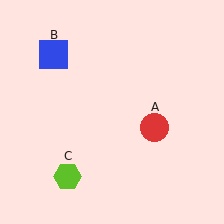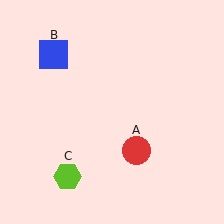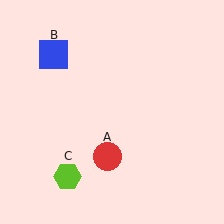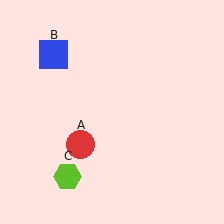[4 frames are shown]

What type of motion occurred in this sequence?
The red circle (object A) rotated clockwise around the center of the scene.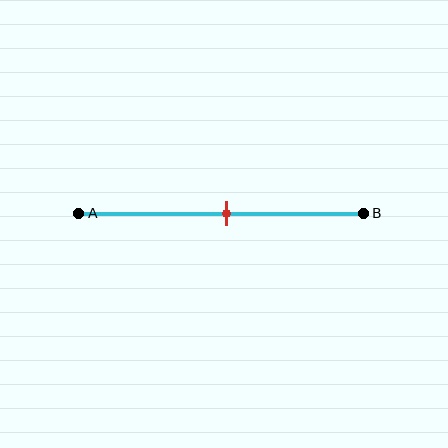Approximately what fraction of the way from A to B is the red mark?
The red mark is approximately 50% of the way from A to B.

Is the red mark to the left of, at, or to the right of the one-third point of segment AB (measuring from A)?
The red mark is to the right of the one-third point of segment AB.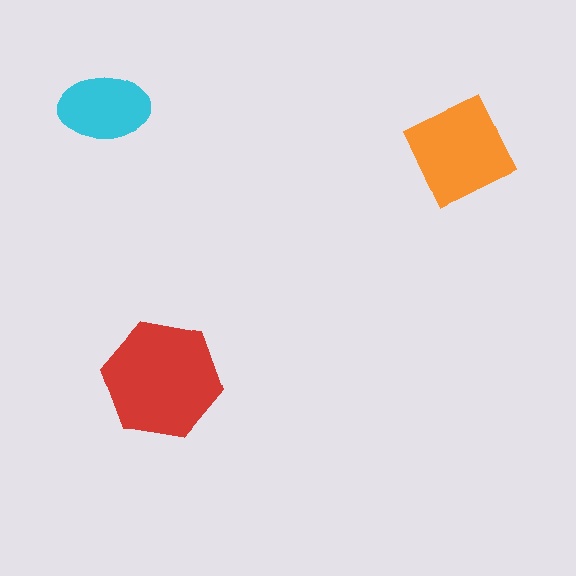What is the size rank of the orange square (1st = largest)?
2nd.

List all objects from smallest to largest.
The cyan ellipse, the orange square, the red hexagon.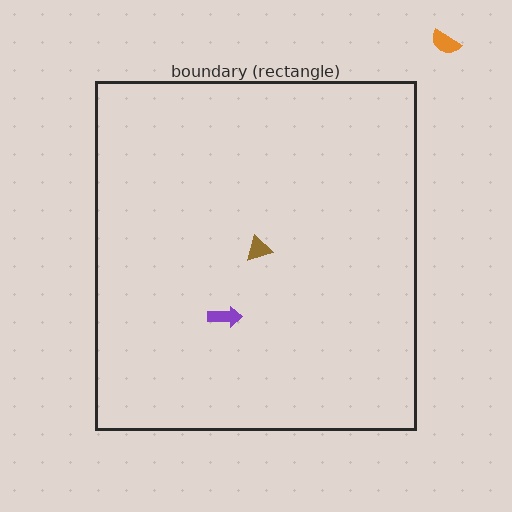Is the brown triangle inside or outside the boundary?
Inside.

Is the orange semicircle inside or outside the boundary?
Outside.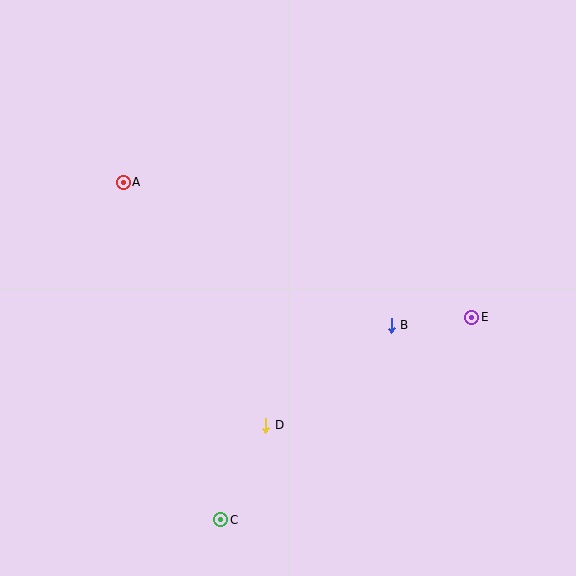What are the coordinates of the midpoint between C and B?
The midpoint between C and B is at (306, 423).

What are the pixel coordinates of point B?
Point B is at (391, 325).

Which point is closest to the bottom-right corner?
Point E is closest to the bottom-right corner.